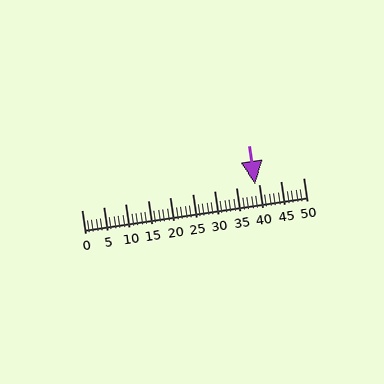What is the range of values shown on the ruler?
The ruler shows values from 0 to 50.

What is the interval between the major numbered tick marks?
The major tick marks are spaced 5 units apart.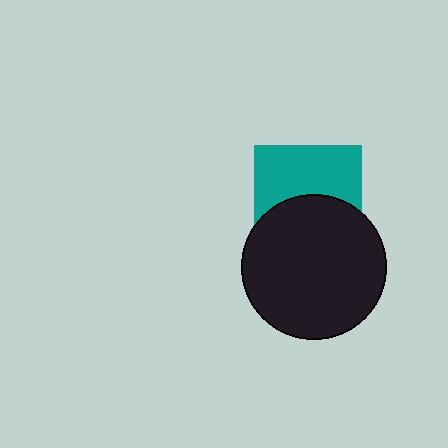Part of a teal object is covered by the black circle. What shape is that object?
It is a square.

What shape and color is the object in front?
The object in front is a black circle.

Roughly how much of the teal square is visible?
About half of it is visible (roughly 52%).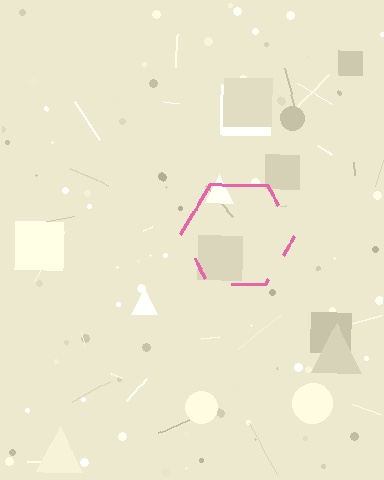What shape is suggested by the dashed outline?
The dashed outline suggests a hexagon.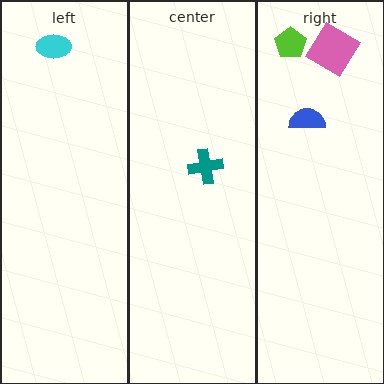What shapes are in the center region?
The teal cross.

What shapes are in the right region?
The blue semicircle, the lime pentagon, the pink diamond.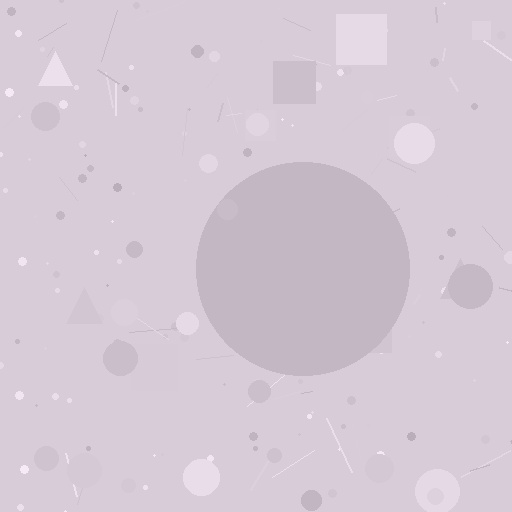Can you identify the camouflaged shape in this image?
The camouflaged shape is a circle.